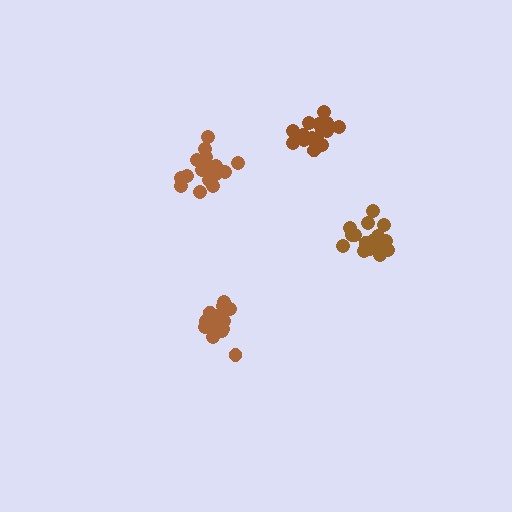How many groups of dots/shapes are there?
There are 4 groups.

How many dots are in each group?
Group 1: 18 dots, Group 2: 15 dots, Group 3: 17 dots, Group 4: 18 dots (68 total).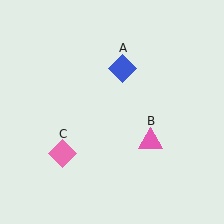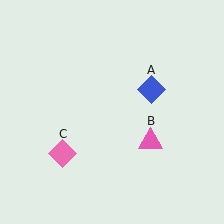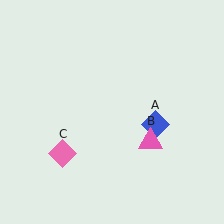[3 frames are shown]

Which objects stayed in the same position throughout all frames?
Pink triangle (object B) and pink diamond (object C) remained stationary.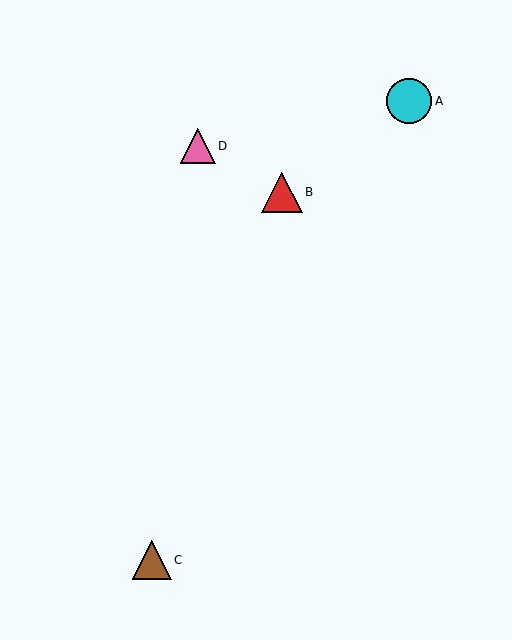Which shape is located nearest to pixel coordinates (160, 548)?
The brown triangle (labeled C) at (152, 560) is nearest to that location.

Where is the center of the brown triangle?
The center of the brown triangle is at (152, 560).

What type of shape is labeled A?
Shape A is a cyan circle.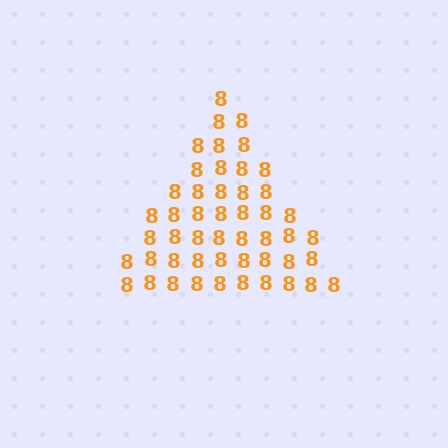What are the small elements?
The small elements are digit 8's.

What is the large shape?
The large shape is a triangle.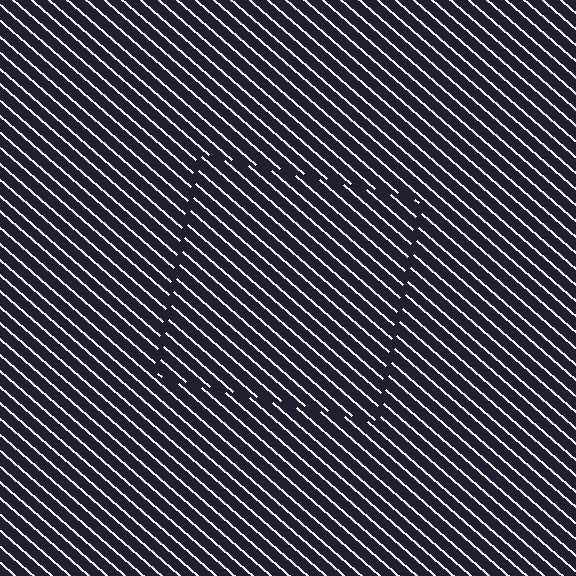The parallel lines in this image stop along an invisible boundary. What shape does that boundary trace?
An illusory square. The interior of the shape contains the same grating, shifted by half a period — the contour is defined by the phase discontinuity where line-ends from the inner and outer gratings abut.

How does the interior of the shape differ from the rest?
The interior of the shape contains the same grating, shifted by half a period — the contour is defined by the phase discontinuity where line-ends from the inner and outer gratings abut.